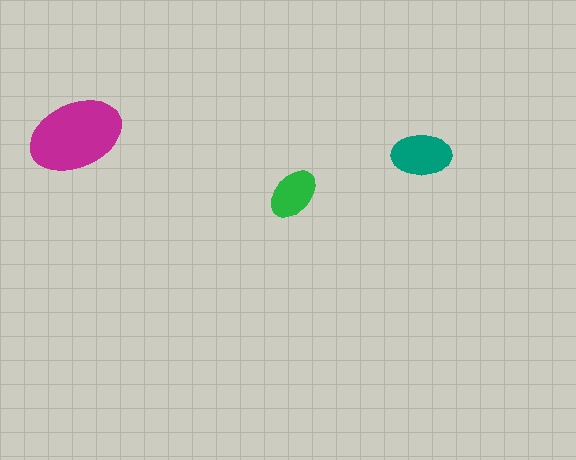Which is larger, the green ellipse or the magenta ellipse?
The magenta one.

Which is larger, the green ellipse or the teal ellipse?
The teal one.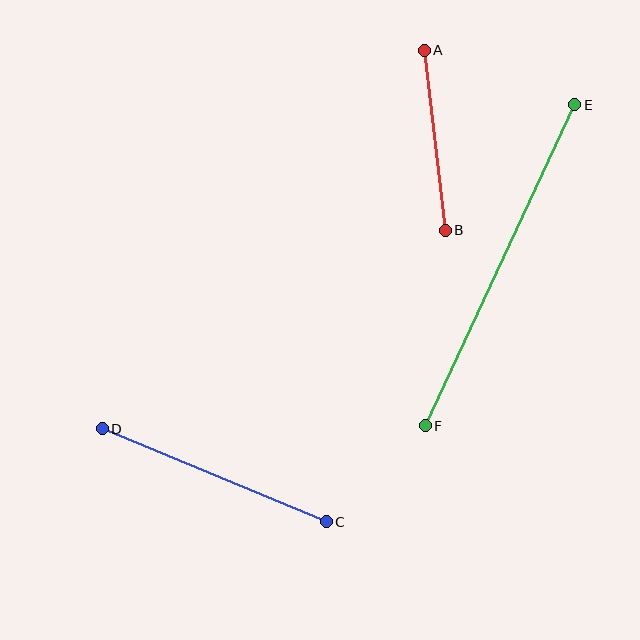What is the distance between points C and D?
The distance is approximately 243 pixels.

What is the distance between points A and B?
The distance is approximately 181 pixels.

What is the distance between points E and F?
The distance is approximately 354 pixels.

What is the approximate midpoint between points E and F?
The midpoint is at approximately (500, 265) pixels.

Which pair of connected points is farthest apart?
Points E and F are farthest apart.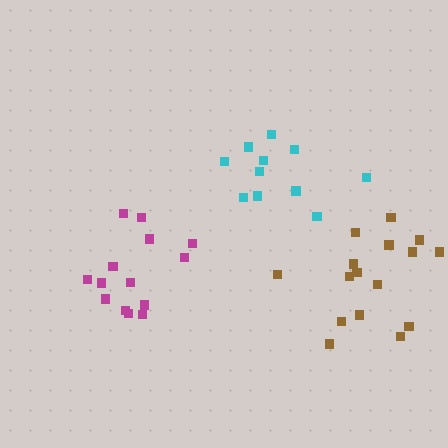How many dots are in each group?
Group 1: 11 dots, Group 2: 14 dots, Group 3: 16 dots (41 total).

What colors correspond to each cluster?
The clusters are colored: cyan, magenta, brown.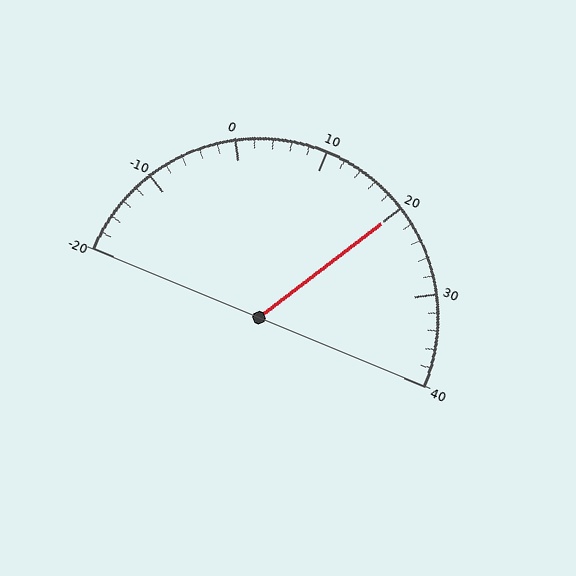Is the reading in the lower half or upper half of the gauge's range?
The reading is in the upper half of the range (-20 to 40).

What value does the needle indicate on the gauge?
The needle indicates approximately 20.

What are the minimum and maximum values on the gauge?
The gauge ranges from -20 to 40.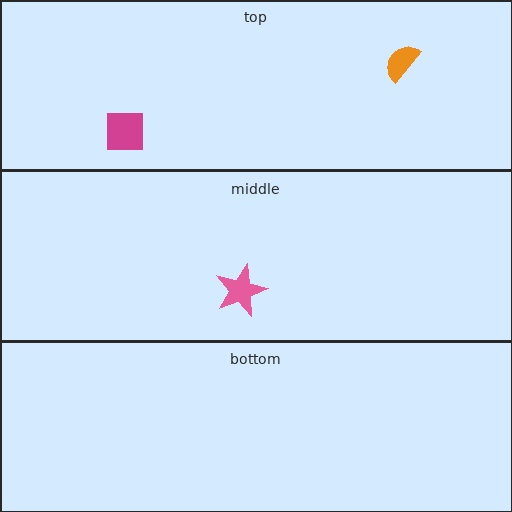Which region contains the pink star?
The middle region.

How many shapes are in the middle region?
1.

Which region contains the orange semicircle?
The top region.